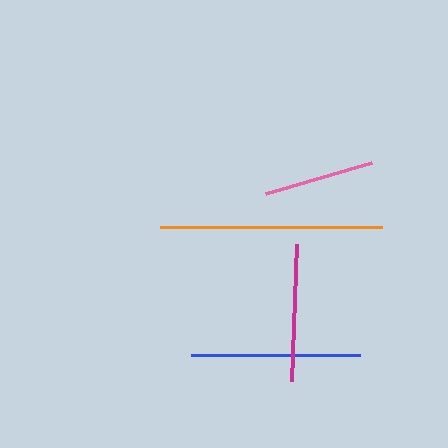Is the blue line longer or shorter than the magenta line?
The blue line is longer than the magenta line.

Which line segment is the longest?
The orange line is the longest at approximately 222 pixels.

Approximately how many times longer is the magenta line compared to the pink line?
The magenta line is approximately 1.2 times the length of the pink line.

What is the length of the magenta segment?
The magenta segment is approximately 137 pixels long.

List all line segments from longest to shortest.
From longest to shortest: orange, blue, magenta, pink.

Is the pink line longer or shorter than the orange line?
The orange line is longer than the pink line.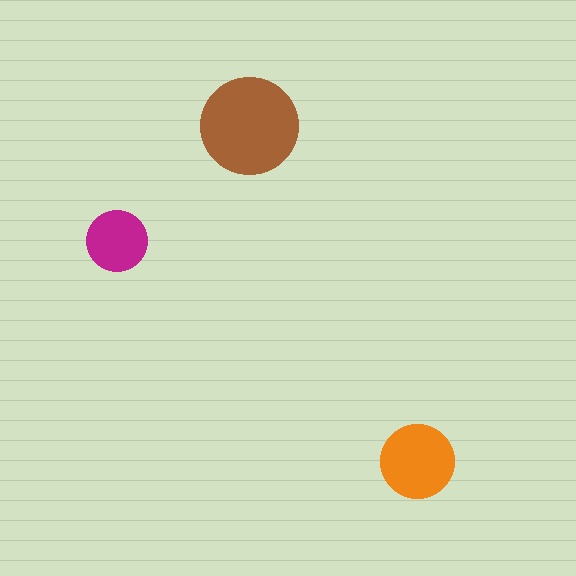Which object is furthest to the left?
The magenta circle is leftmost.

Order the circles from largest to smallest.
the brown one, the orange one, the magenta one.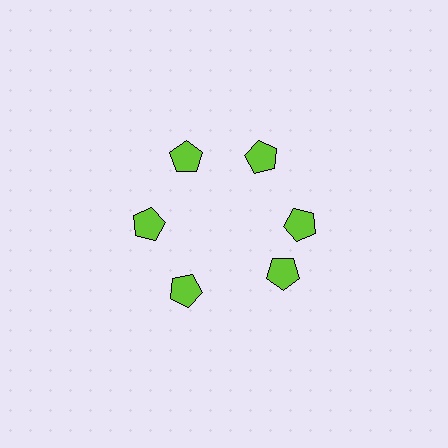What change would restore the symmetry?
The symmetry would be restored by rotating it back into even spacing with its neighbors so that all 6 pentagons sit at equal angles and equal distance from the center.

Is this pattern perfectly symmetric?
No. The 6 lime pentagons are arranged in a ring, but one element near the 5 o'clock position is rotated out of alignment along the ring, breaking the 6-fold rotational symmetry.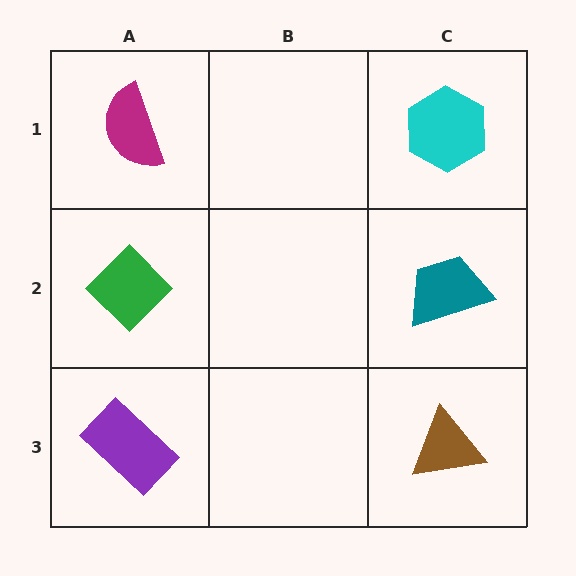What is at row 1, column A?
A magenta semicircle.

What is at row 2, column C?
A teal trapezoid.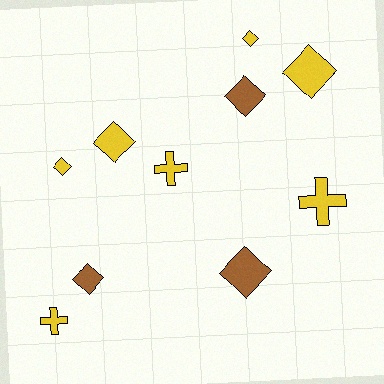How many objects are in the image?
There are 10 objects.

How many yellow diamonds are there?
There are 4 yellow diamonds.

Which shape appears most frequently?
Diamond, with 7 objects.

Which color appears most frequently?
Yellow, with 7 objects.